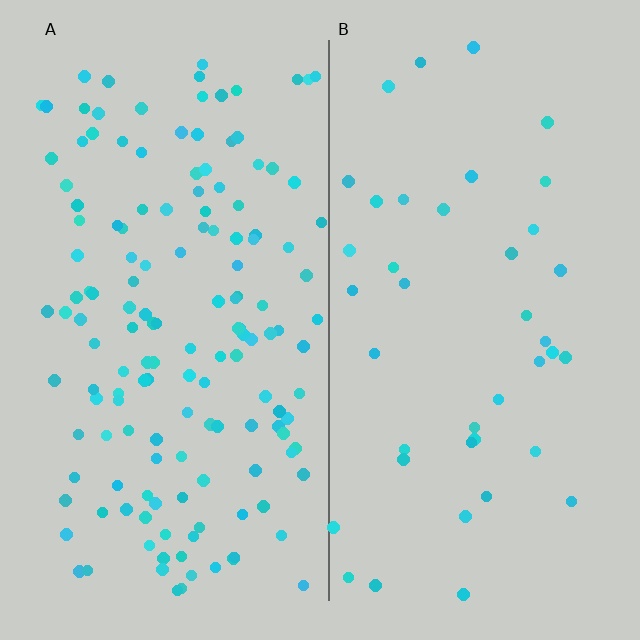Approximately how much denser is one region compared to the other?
Approximately 3.6× — region A over region B.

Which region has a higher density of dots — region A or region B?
A (the left).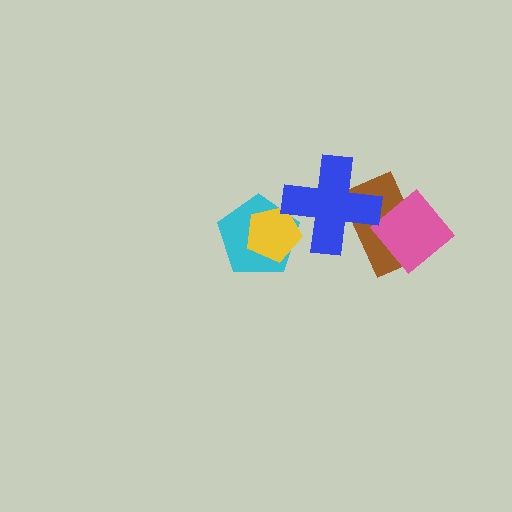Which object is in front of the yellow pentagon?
The blue cross is in front of the yellow pentagon.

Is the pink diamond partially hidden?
No, no other shape covers it.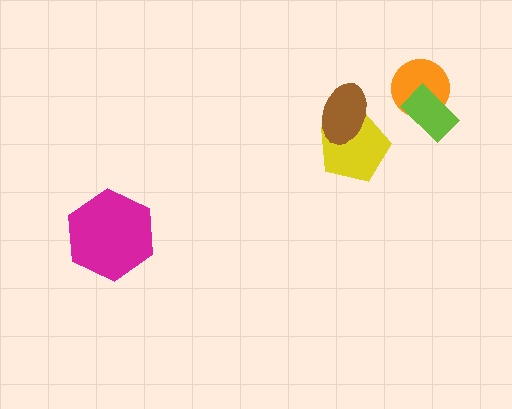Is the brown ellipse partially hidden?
No, no other shape covers it.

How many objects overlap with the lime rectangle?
1 object overlaps with the lime rectangle.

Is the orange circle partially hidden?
Yes, it is partially covered by another shape.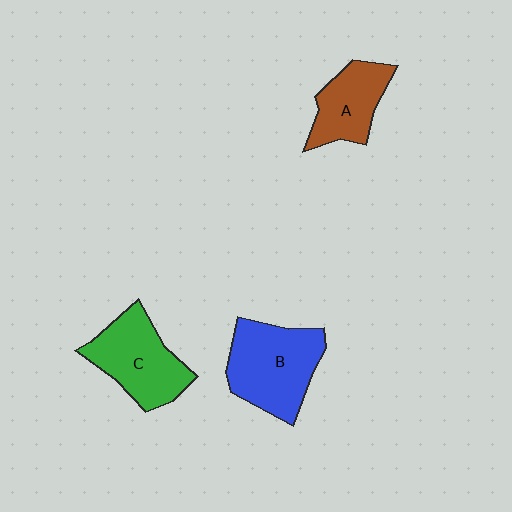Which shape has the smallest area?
Shape A (brown).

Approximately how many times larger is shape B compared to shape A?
Approximately 1.5 times.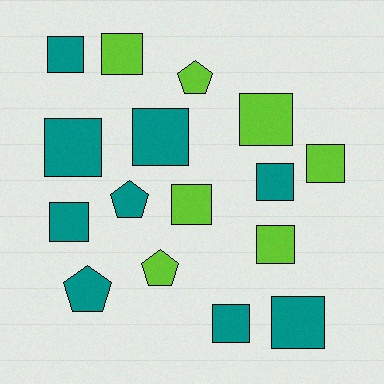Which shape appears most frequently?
Square, with 12 objects.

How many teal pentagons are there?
There are 2 teal pentagons.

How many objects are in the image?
There are 16 objects.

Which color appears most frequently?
Teal, with 9 objects.